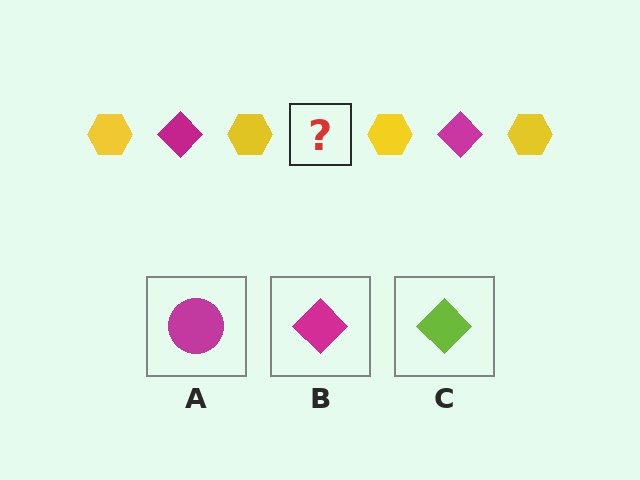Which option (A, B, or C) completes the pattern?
B.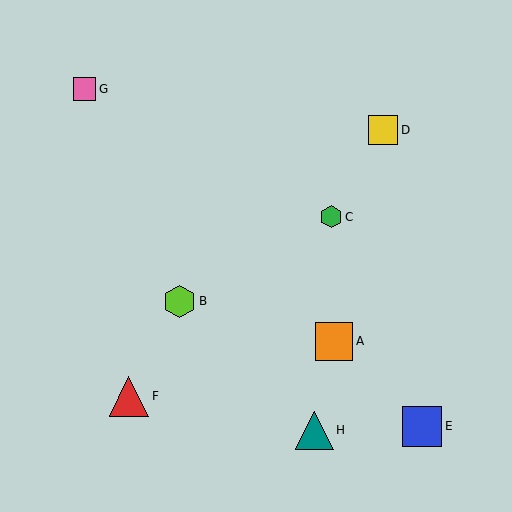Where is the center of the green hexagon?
The center of the green hexagon is at (331, 217).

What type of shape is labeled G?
Shape G is a pink square.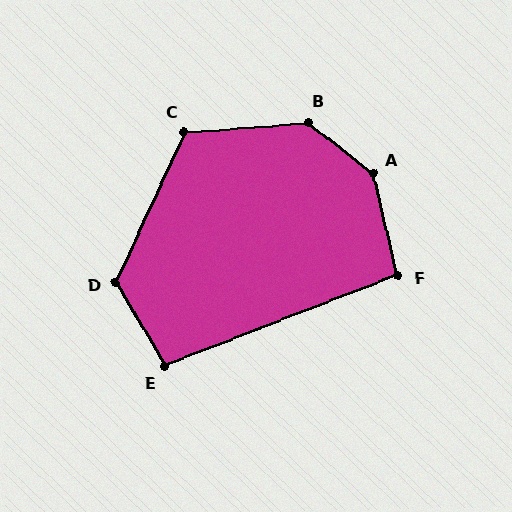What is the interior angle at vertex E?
Approximately 99 degrees (obtuse).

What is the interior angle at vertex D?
Approximately 125 degrees (obtuse).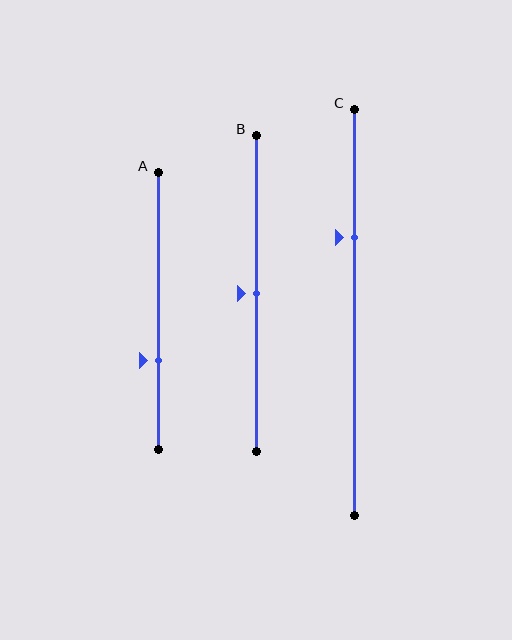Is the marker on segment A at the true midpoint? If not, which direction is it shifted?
No, the marker on segment A is shifted downward by about 18% of the segment length.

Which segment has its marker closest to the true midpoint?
Segment B has its marker closest to the true midpoint.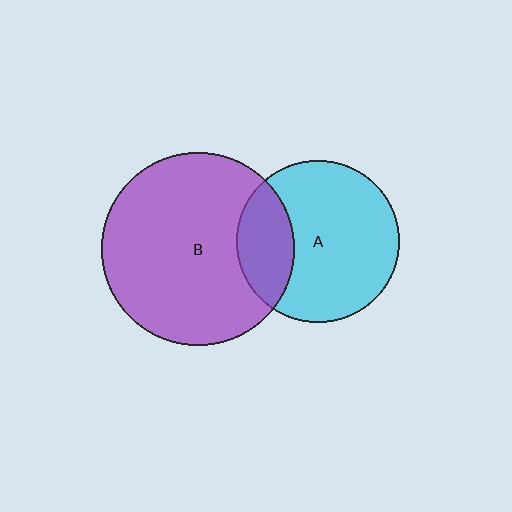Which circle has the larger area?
Circle B (purple).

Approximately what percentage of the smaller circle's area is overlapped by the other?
Approximately 25%.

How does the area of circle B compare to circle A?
Approximately 1.4 times.